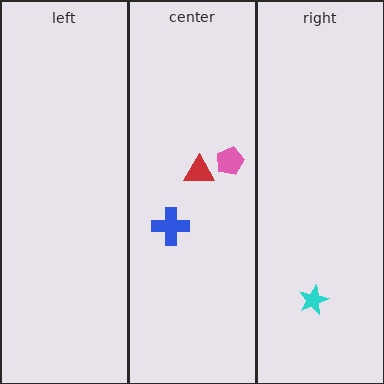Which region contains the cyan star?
The right region.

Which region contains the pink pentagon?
The center region.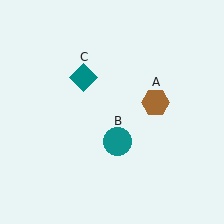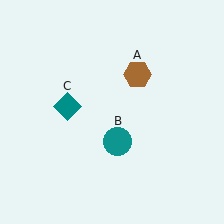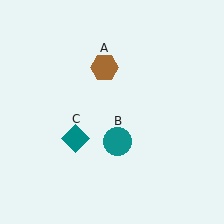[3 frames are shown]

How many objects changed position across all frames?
2 objects changed position: brown hexagon (object A), teal diamond (object C).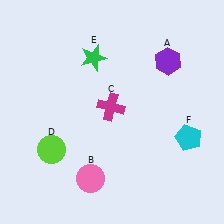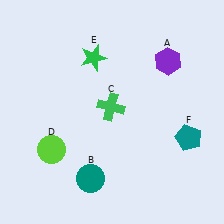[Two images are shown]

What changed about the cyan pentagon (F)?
In Image 1, F is cyan. In Image 2, it changed to teal.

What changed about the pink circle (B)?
In Image 1, B is pink. In Image 2, it changed to teal.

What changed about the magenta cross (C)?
In Image 1, C is magenta. In Image 2, it changed to green.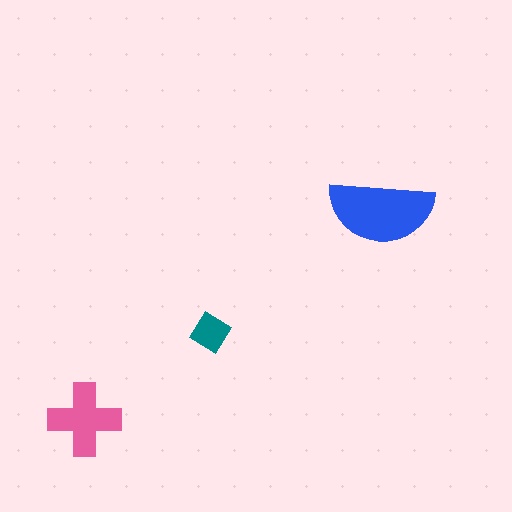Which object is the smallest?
The teal diamond.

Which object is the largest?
The blue semicircle.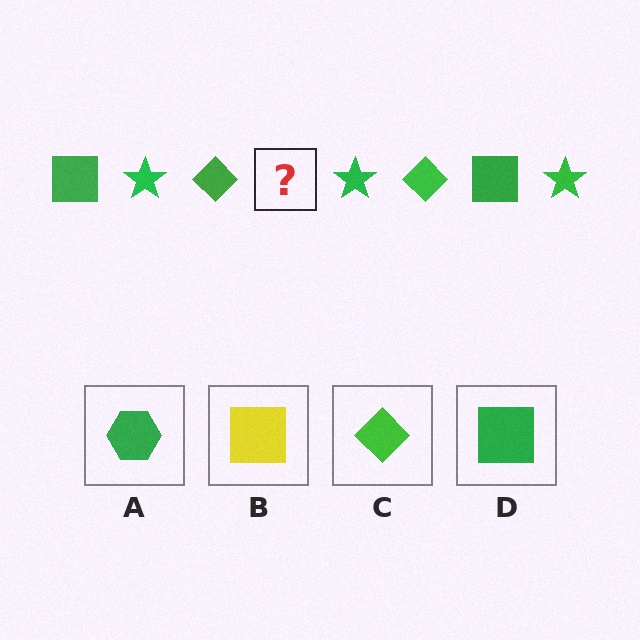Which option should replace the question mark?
Option D.